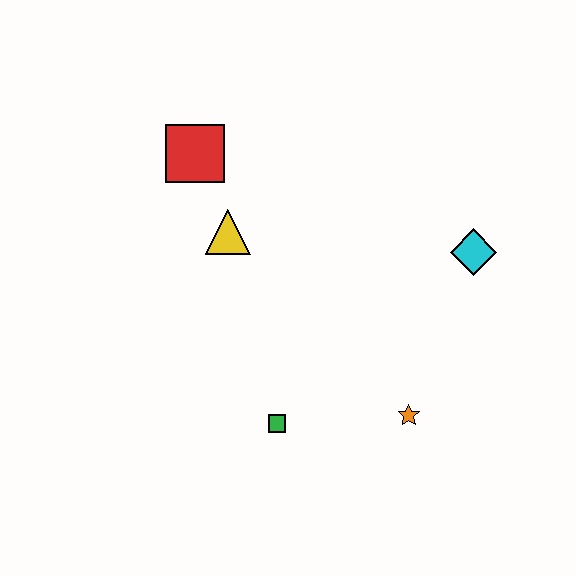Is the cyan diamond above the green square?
Yes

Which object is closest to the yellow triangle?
The red square is closest to the yellow triangle.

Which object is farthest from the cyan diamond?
The red square is farthest from the cyan diamond.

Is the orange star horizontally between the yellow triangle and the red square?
No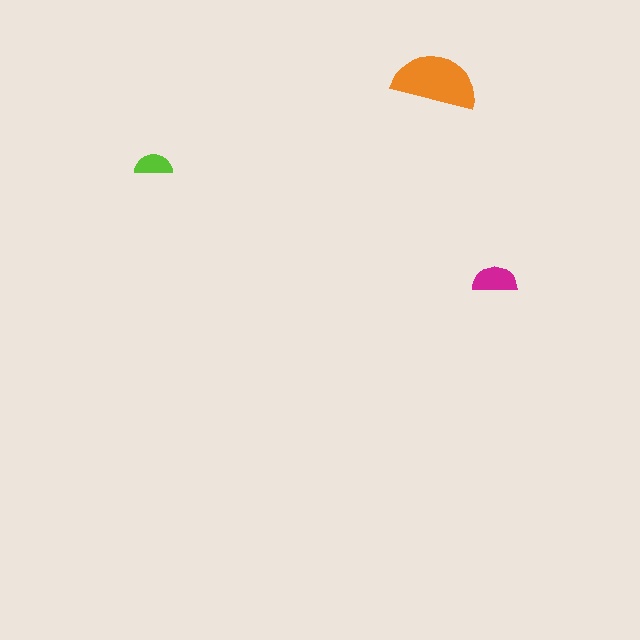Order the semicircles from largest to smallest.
the orange one, the magenta one, the lime one.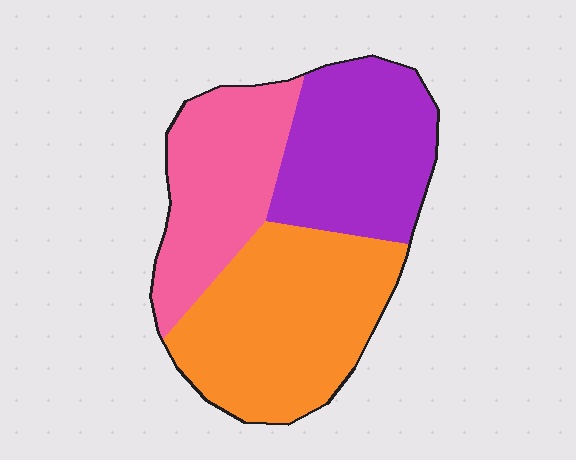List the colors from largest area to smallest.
From largest to smallest: orange, purple, pink.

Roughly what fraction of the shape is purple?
Purple takes up between a sixth and a third of the shape.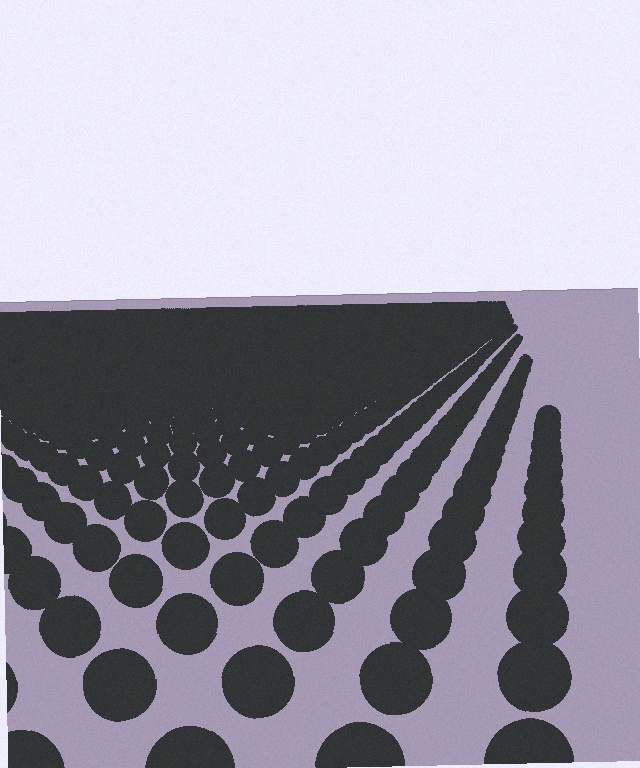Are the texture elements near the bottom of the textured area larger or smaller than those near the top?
Larger. Near the bottom, elements are closer to the viewer and appear at a bigger on-screen size.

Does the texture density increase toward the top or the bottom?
Density increases toward the top.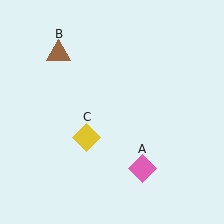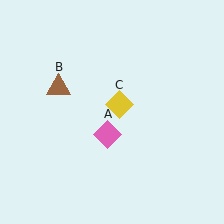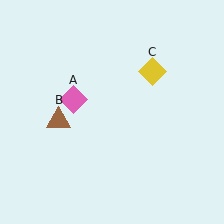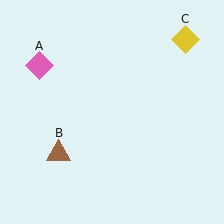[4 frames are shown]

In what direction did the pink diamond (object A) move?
The pink diamond (object A) moved up and to the left.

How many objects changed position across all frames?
3 objects changed position: pink diamond (object A), brown triangle (object B), yellow diamond (object C).